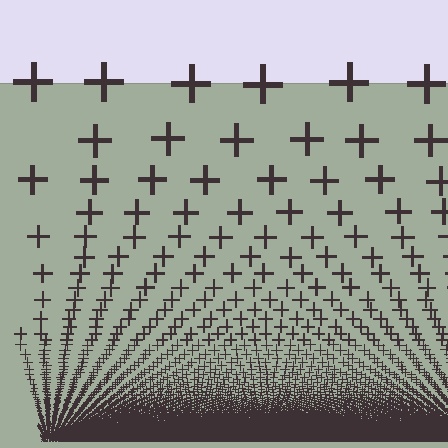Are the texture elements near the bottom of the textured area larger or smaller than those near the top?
Smaller. The gradient is inverted — elements near the bottom are smaller and denser.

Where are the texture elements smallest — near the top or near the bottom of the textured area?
Near the bottom.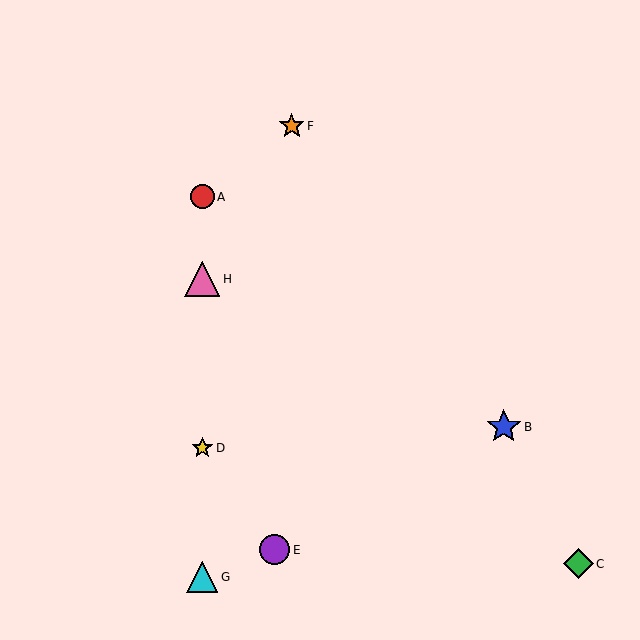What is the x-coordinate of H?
Object H is at x≈202.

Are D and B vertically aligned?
No, D is at x≈202 and B is at x≈504.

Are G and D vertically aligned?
Yes, both are at x≈202.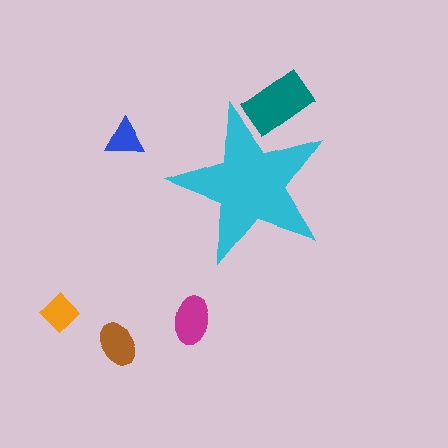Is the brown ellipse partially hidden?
No, the brown ellipse is fully visible.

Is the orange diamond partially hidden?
No, the orange diamond is fully visible.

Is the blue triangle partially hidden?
No, the blue triangle is fully visible.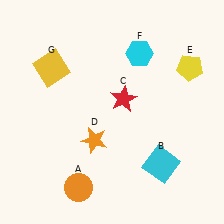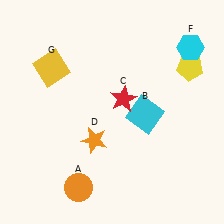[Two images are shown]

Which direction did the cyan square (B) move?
The cyan square (B) moved up.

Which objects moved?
The objects that moved are: the cyan square (B), the cyan hexagon (F).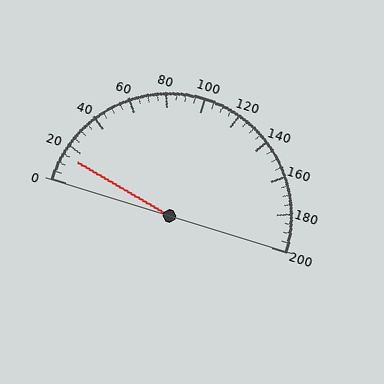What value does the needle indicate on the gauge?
The needle indicates approximately 15.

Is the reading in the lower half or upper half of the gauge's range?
The reading is in the lower half of the range (0 to 200).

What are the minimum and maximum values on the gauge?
The gauge ranges from 0 to 200.